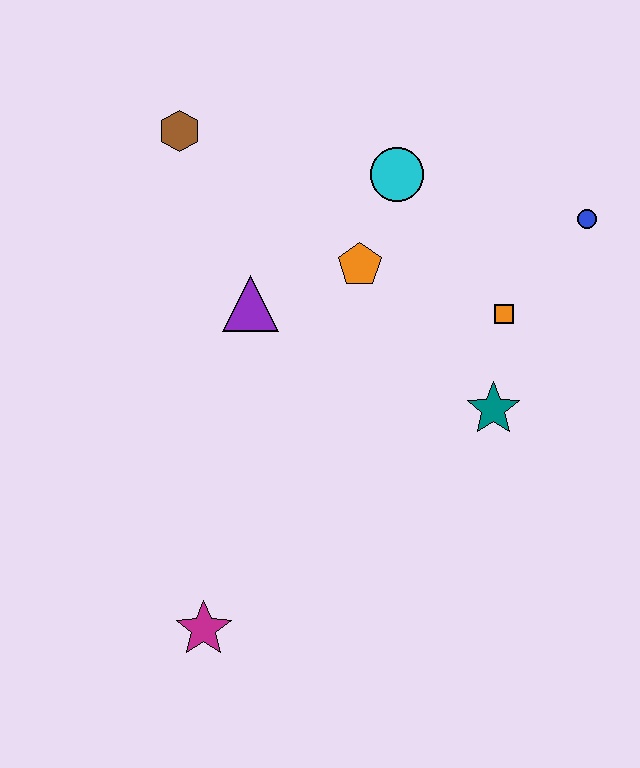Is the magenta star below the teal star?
Yes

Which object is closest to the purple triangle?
The orange pentagon is closest to the purple triangle.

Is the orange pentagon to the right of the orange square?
No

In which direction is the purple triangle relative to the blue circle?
The purple triangle is to the left of the blue circle.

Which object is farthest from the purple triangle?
The blue circle is farthest from the purple triangle.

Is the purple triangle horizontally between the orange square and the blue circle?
No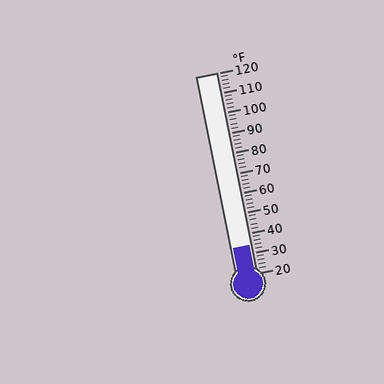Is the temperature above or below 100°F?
The temperature is below 100°F.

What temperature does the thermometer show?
The thermometer shows approximately 34°F.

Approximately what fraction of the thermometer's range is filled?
The thermometer is filled to approximately 15% of its range.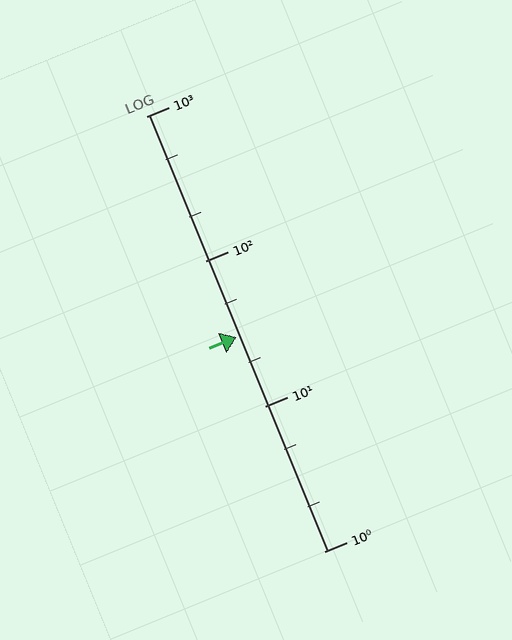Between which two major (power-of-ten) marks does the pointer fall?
The pointer is between 10 and 100.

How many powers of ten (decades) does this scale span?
The scale spans 3 decades, from 1 to 1000.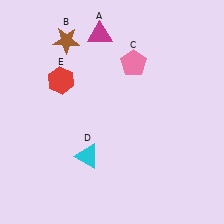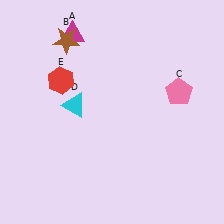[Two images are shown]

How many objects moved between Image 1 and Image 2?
3 objects moved between the two images.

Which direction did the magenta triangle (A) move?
The magenta triangle (A) moved left.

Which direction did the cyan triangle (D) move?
The cyan triangle (D) moved up.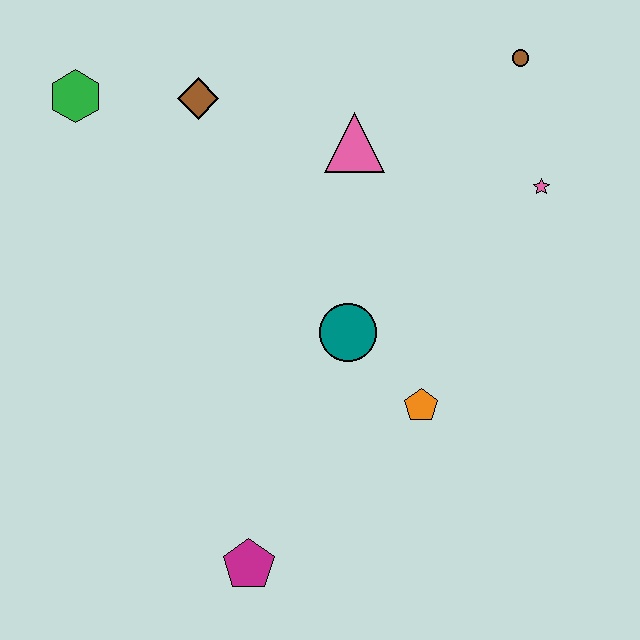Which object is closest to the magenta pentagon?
The orange pentagon is closest to the magenta pentagon.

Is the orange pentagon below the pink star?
Yes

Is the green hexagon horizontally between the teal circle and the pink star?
No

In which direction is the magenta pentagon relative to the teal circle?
The magenta pentagon is below the teal circle.